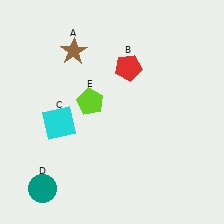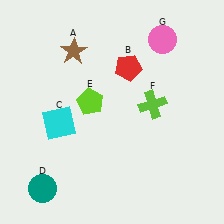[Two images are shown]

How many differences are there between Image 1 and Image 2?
There are 2 differences between the two images.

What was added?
A lime cross (F), a pink circle (G) were added in Image 2.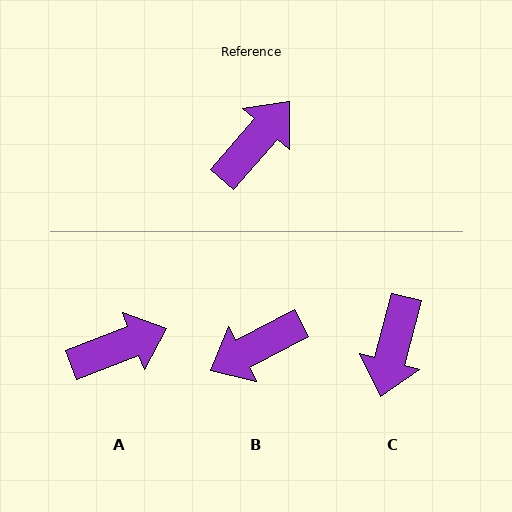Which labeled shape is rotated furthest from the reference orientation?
B, about 158 degrees away.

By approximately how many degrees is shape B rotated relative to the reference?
Approximately 158 degrees counter-clockwise.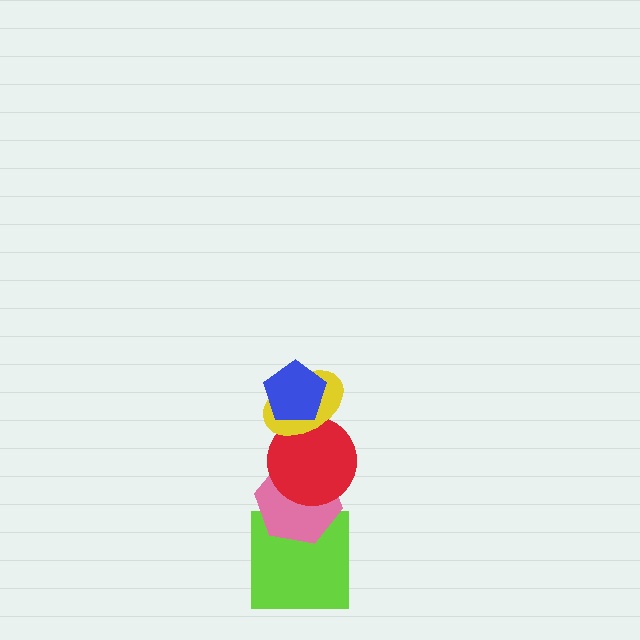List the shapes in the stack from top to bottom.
From top to bottom: the blue pentagon, the yellow ellipse, the red circle, the pink hexagon, the lime square.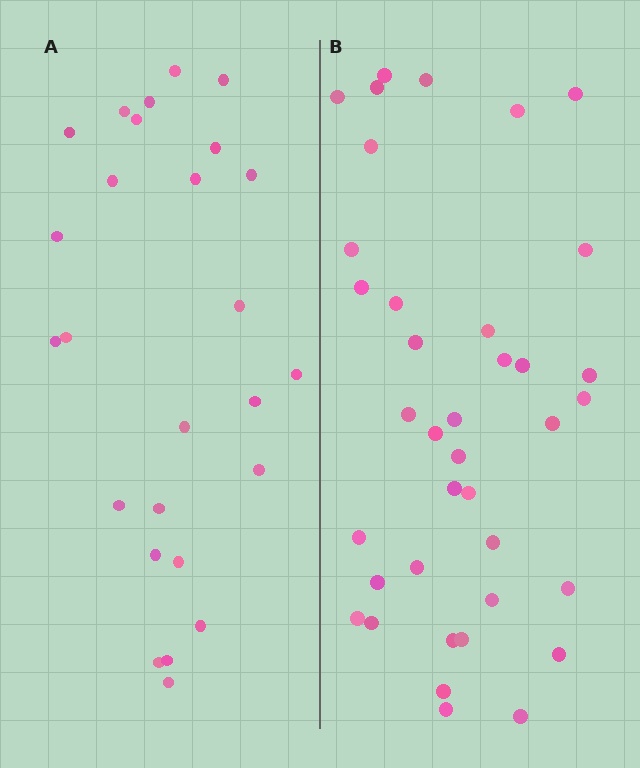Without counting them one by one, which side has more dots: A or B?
Region B (the right region) has more dots.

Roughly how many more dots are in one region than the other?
Region B has roughly 12 or so more dots than region A.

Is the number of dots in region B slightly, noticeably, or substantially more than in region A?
Region B has substantially more. The ratio is roughly 1.5 to 1.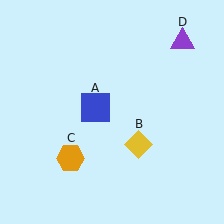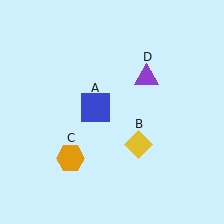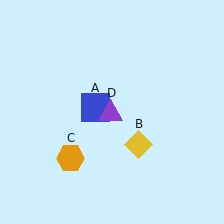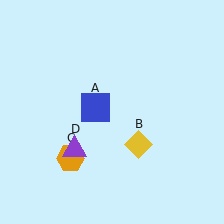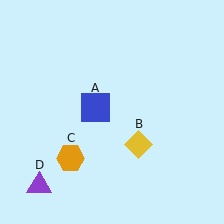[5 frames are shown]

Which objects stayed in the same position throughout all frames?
Blue square (object A) and yellow diamond (object B) and orange hexagon (object C) remained stationary.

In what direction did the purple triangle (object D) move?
The purple triangle (object D) moved down and to the left.